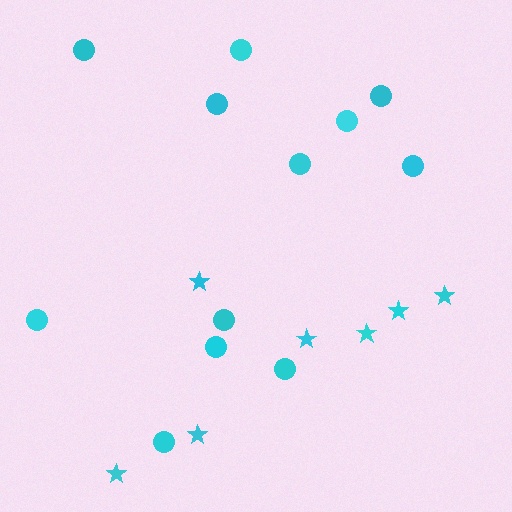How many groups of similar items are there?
There are 2 groups: one group of circles (12) and one group of stars (7).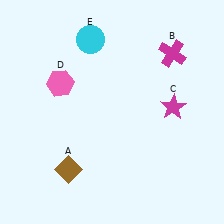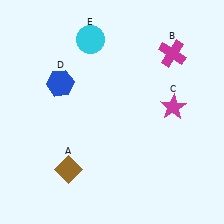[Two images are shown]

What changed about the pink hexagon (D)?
In Image 1, D is pink. In Image 2, it changed to blue.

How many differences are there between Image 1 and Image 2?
There is 1 difference between the two images.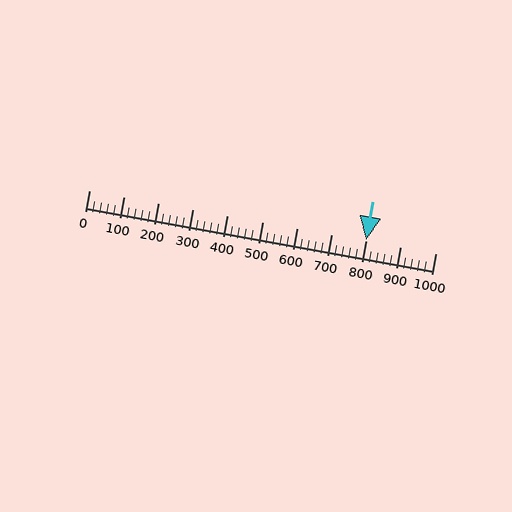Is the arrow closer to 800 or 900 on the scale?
The arrow is closer to 800.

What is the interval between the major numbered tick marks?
The major tick marks are spaced 100 units apart.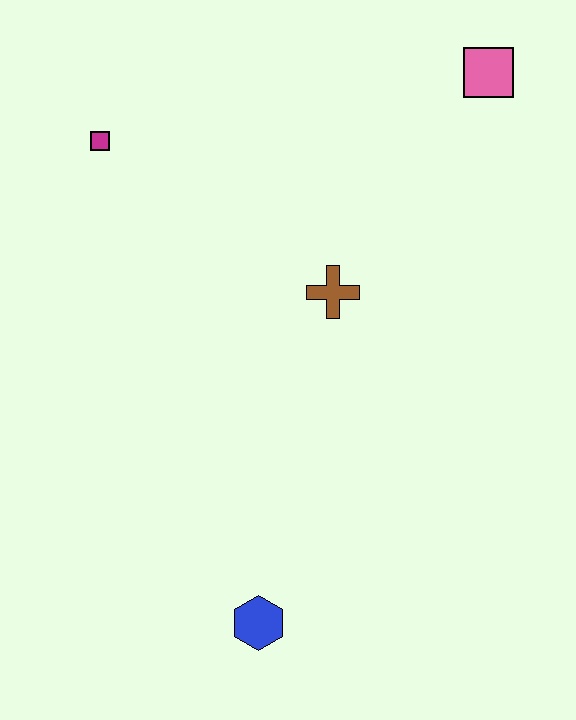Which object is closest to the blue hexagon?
The brown cross is closest to the blue hexagon.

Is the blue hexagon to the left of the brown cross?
Yes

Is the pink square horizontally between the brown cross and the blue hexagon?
No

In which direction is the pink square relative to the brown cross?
The pink square is above the brown cross.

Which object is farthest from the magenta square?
The blue hexagon is farthest from the magenta square.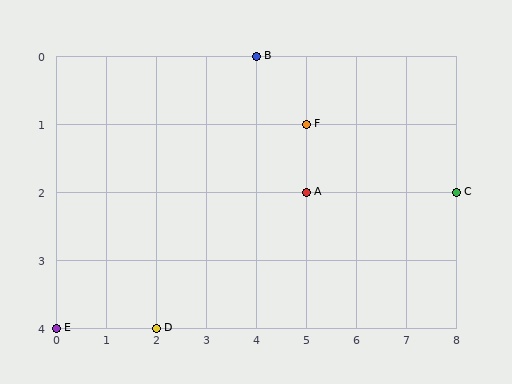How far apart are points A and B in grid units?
Points A and B are 1 column and 2 rows apart (about 2.2 grid units diagonally).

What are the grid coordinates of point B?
Point B is at grid coordinates (4, 0).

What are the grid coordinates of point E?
Point E is at grid coordinates (0, 4).